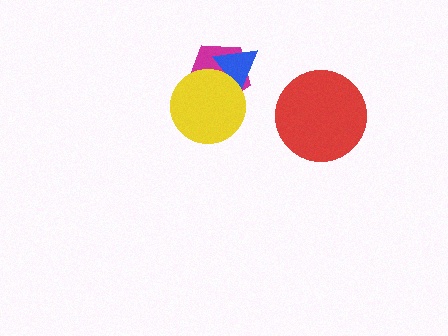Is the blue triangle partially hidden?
Yes, it is partially covered by another shape.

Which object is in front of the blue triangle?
The yellow circle is in front of the blue triangle.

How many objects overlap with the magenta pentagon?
2 objects overlap with the magenta pentagon.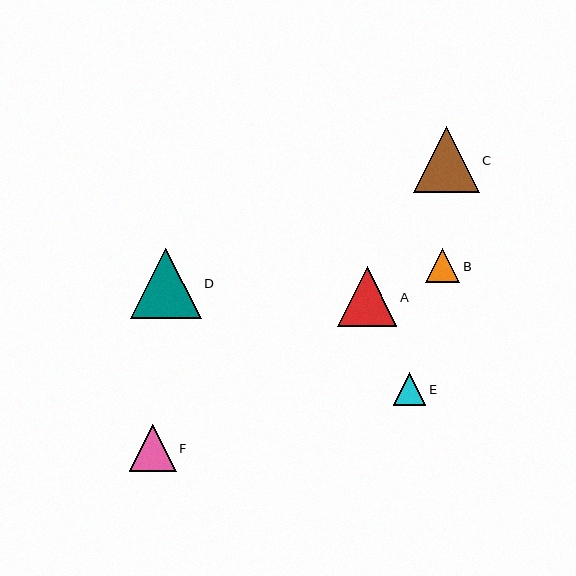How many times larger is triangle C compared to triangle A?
Triangle C is approximately 1.1 times the size of triangle A.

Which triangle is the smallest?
Triangle E is the smallest with a size of approximately 33 pixels.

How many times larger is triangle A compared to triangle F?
Triangle A is approximately 1.3 times the size of triangle F.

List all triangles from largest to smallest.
From largest to smallest: D, C, A, F, B, E.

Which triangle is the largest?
Triangle D is the largest with a size of approximately 71 pixels.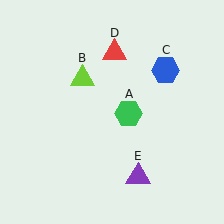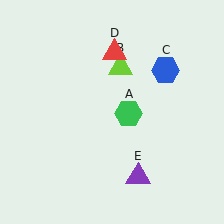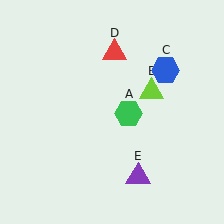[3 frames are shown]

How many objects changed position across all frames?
1 object changed position: lime triangle (object B).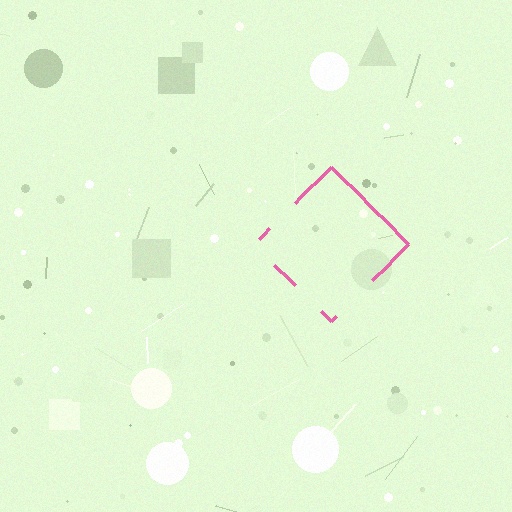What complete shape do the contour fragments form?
The contour fragments form a diamond.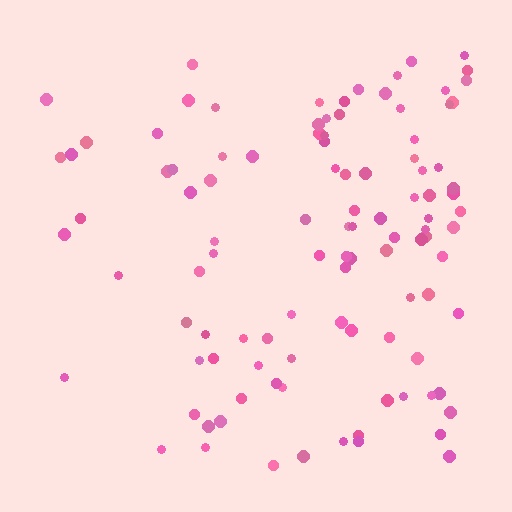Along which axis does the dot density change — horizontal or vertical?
Horizontal.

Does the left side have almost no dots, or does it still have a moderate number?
Still a moderate number, just noticeably fewer than the right.